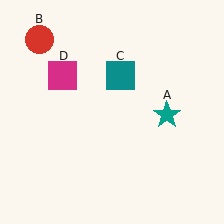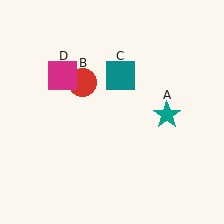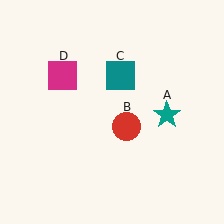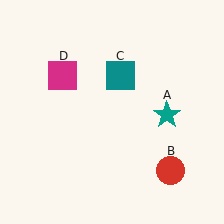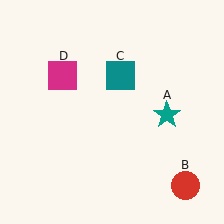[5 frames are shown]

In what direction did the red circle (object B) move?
The red circle (object B) moved down and to the right.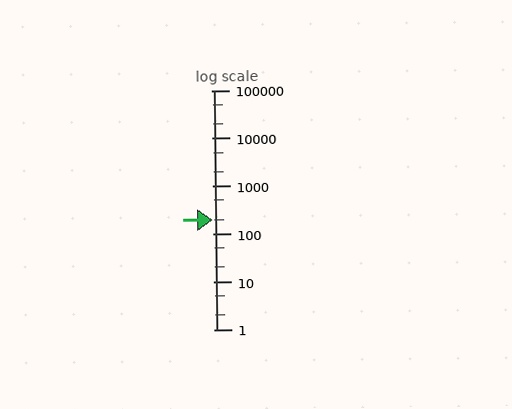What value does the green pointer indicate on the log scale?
The pointer indicates approximately 200.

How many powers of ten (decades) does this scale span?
The scale spans 5 decades, from 1 to 100000.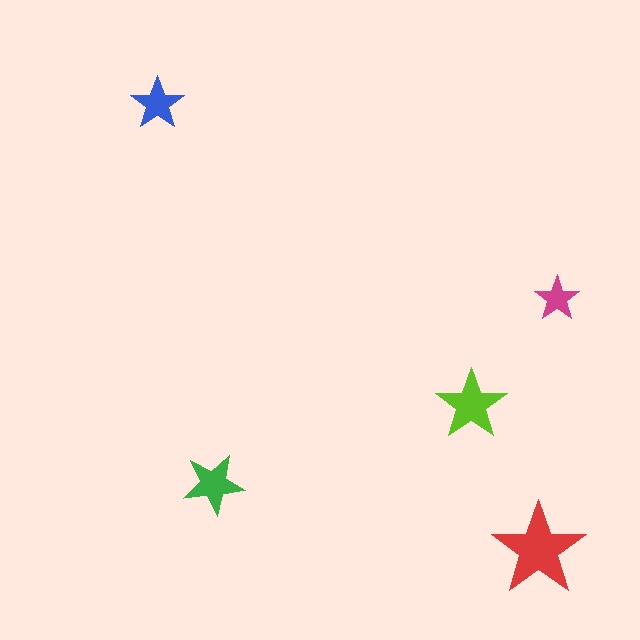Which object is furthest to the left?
The blue star is leftmost.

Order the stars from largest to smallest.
the red one, the lime one, the green one, the blue one, the magenta one.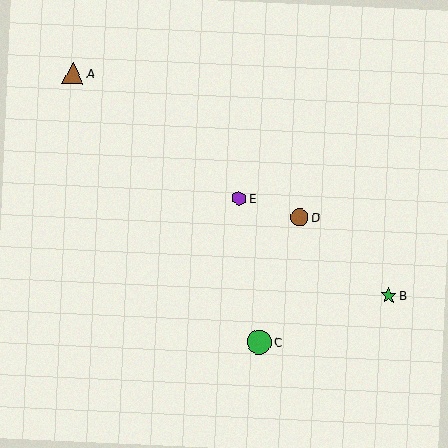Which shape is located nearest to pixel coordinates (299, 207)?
The brown circle (labeled D) at (299, 218) is nearest to that location.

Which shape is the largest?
The green circle (labeled C) is the largest.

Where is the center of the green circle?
The center of the green circle is at (259, 342).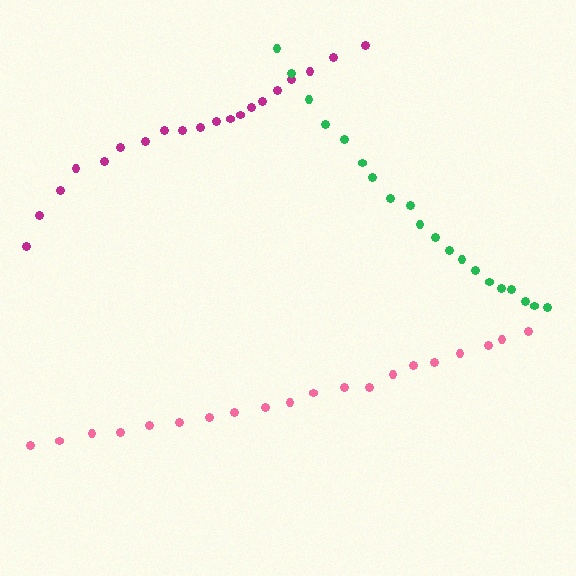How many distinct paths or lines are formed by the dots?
There are 3 distinct paths.